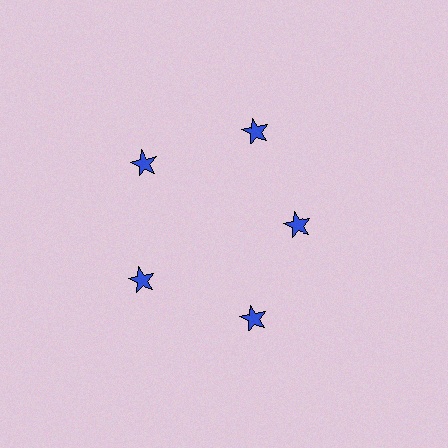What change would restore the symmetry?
The symmetry would be restored by moving it outward, back onto the ring so that all 5 stars sit at equal angles and equal distance from the center.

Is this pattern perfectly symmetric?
No. The 5 blue stars are arranged in a ring, but one element near the 3 o'clock position is pulled inward toward the center, breaking the 5-fold rotational symmetry.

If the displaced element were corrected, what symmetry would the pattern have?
It would have 5-fold rotational symmetry — the pattern would map onto itself every 72 degrees.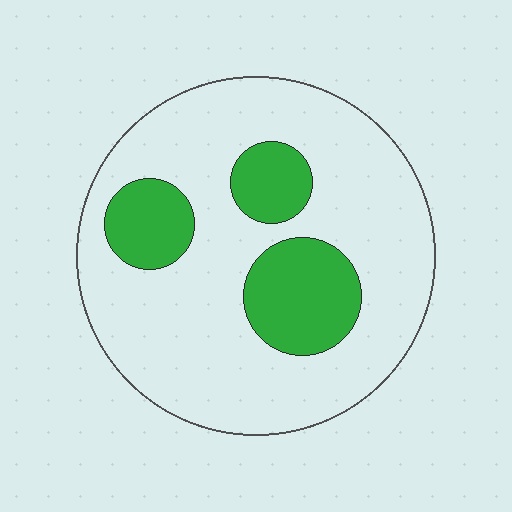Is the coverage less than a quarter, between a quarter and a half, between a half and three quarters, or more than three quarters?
Less than a quarter.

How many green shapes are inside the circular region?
3.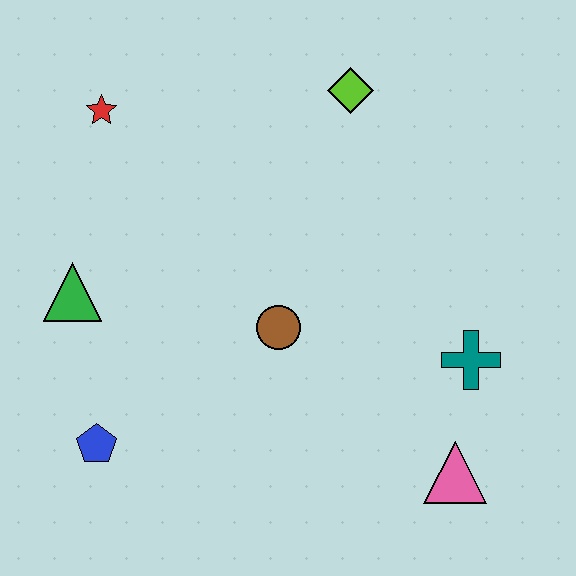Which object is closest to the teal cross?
The pink triangle is closest to the teal cross.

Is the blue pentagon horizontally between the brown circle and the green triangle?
Yes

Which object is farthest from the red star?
The pink triangle is farthest from the red star.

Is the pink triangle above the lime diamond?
No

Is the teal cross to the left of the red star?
No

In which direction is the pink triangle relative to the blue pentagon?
The pink triangle is to the right of the blue pentagon.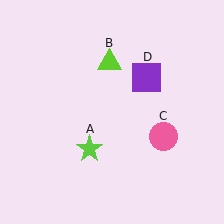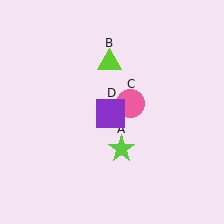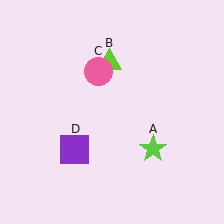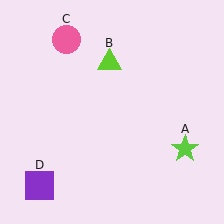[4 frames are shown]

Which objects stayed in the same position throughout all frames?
Lime triangle (object B) remained stationary.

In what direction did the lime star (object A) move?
The lime star (object A) moved right.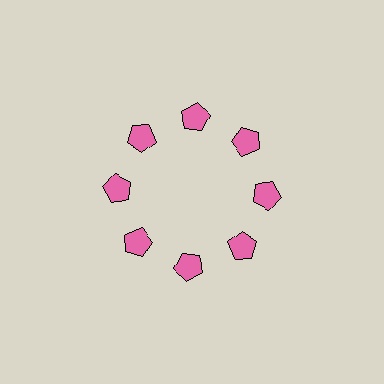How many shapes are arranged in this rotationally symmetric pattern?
There are 8 shapes, arranged in 8 groups of 1.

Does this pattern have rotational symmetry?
Yes, this pattern has 8-fold rotational symmetry. It looks the same after rotating 45 degrees around the center.